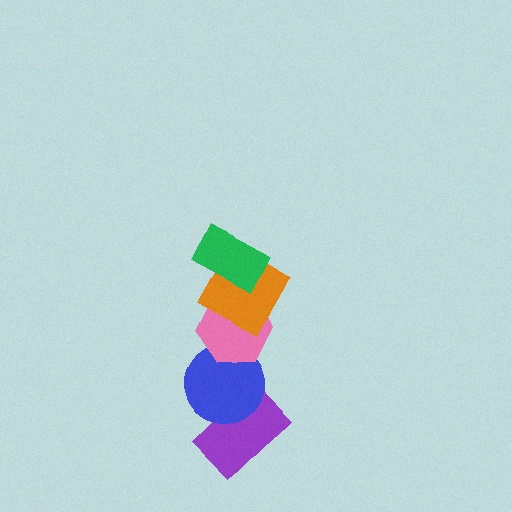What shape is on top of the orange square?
The green rectangle is on top of the orange square.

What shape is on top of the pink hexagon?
The orange square is on top of the pink hexagon.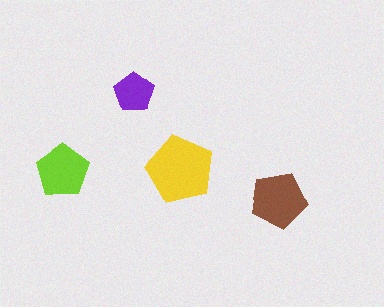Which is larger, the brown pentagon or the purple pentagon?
The brown one.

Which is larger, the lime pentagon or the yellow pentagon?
The yellow one.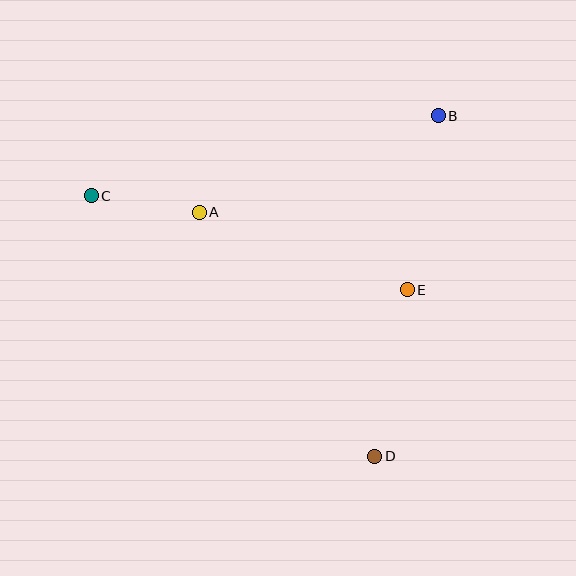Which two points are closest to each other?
Points A and C are closest to each other.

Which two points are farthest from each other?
Points C and D are farthest from each other.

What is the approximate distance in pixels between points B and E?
The distance between B and E is approximately 177 pixels.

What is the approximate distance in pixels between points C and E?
The distance between C and E is approximately 329 pixels.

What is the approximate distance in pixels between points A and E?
The distance between A and E is approximately 222 pixels.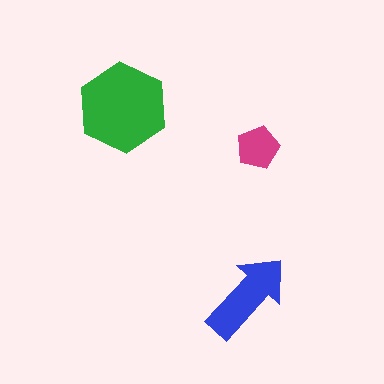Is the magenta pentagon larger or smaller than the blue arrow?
Smaller.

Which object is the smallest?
The magenta pentagon.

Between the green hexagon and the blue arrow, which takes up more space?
The green hexagon.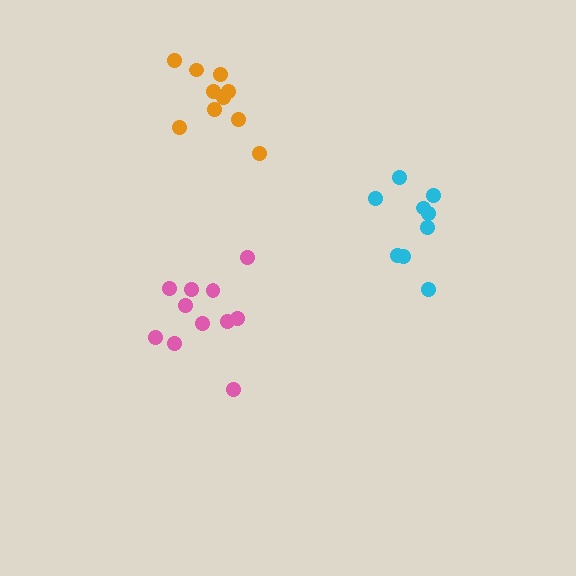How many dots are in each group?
Group 1: 10 dots, Group 2: 11 dots, Group 3: 9 dots (30 total).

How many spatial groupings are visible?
There are 3 spatial groupings.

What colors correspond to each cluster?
The clusters are colored: orange, pink, cyan.